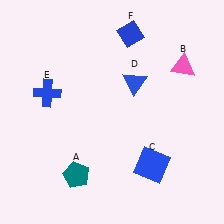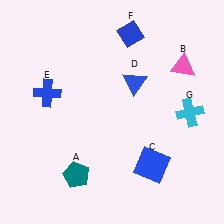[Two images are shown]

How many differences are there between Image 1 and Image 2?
There is 1 difference between the two images.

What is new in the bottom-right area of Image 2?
A cyan cross (G) was added in the bottom-right area of Image 2.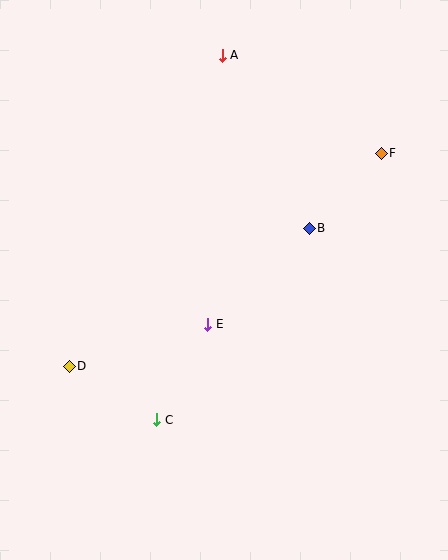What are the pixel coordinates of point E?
Point E is at (208, 324).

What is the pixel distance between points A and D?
The distance between A and D is 347 pixels.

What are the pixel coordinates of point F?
Point F is at (381, 153).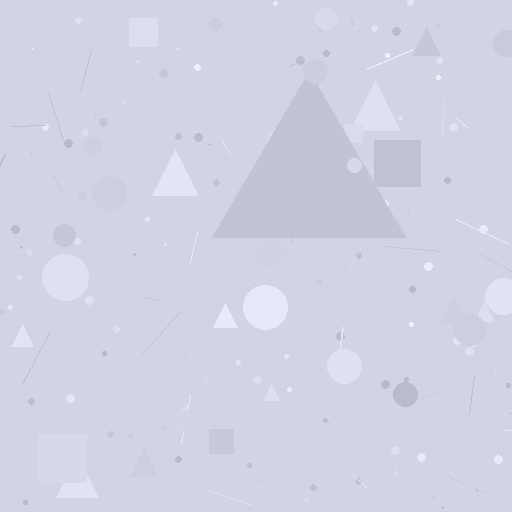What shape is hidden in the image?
A triangle is hidden in the image.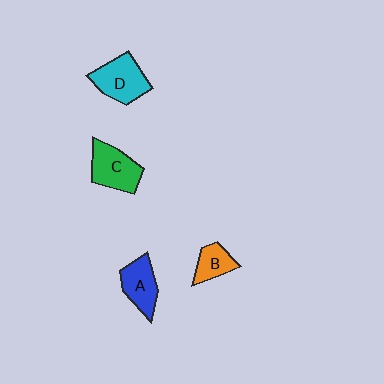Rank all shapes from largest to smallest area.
From largest to smallest: D (cyan), C (green), A (blue), B (orange).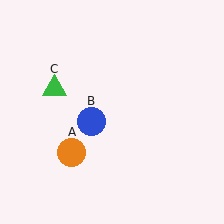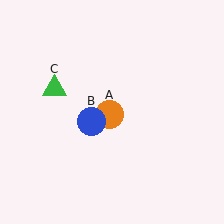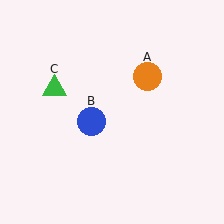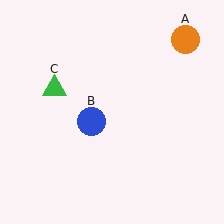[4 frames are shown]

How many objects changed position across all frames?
1 object changed position: orange circle (object A).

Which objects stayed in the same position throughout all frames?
Blue circle (object B) and green triangle (object C) remained stationary.